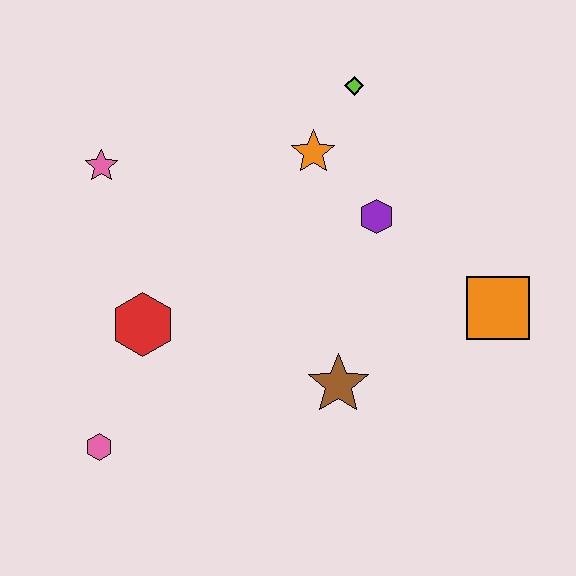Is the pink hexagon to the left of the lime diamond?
Yes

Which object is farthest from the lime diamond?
The pink hexagon is farthest from the lime diamond.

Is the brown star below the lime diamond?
Yes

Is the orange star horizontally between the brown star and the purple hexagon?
No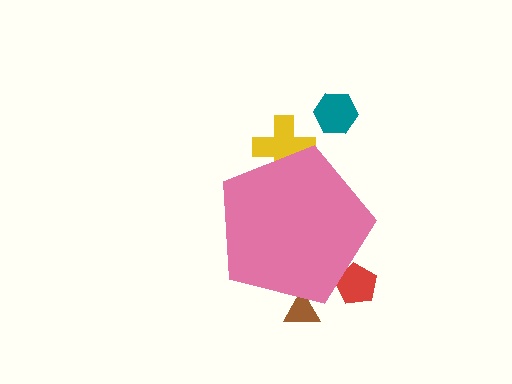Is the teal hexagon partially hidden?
No, the teal hexagon is fully visible.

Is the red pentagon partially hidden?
Yes, the red pentagon is partially hidden behind the pink pentagon.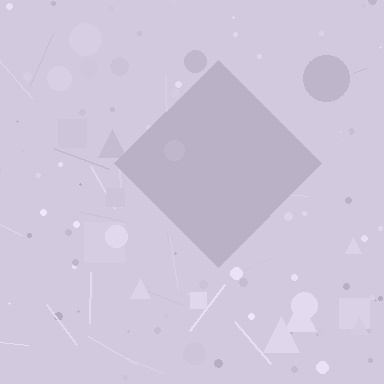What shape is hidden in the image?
A diamond is hidden in the image.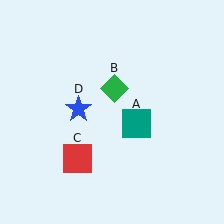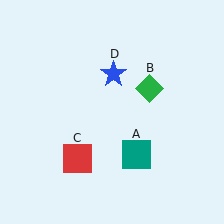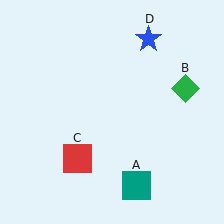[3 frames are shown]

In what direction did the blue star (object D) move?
The blue star (object D) moved up and to the right.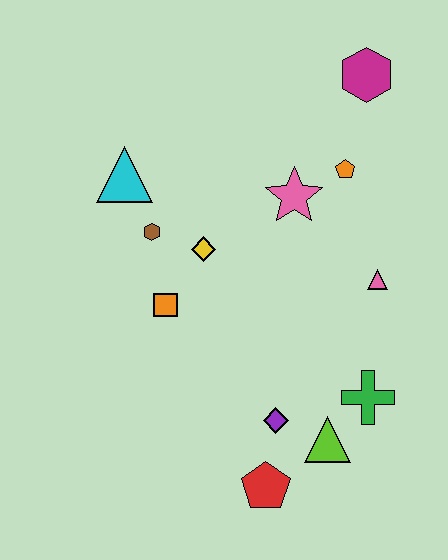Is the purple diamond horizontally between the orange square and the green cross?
Yes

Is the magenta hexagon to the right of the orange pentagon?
Yes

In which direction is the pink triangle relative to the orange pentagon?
The pink triangle is below the orange pentagon.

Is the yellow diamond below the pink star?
Yes